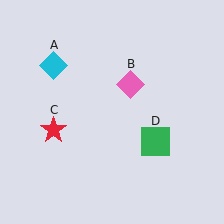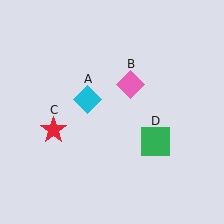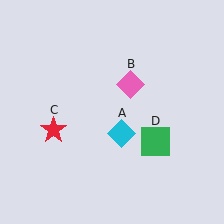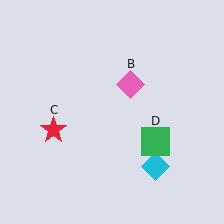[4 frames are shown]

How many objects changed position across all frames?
1 object changed position: cyan diamond (object A).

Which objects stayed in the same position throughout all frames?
Pink diamond (object B) and red star (object C) and green square (object D) remained stationary.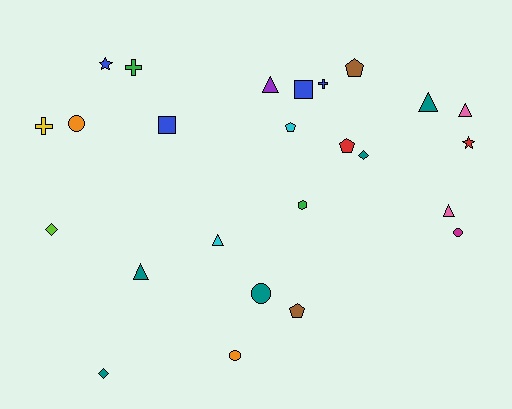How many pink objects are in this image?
There are 2 pink objects.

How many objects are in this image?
There are 25 objects.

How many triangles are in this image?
There are 6 triangles.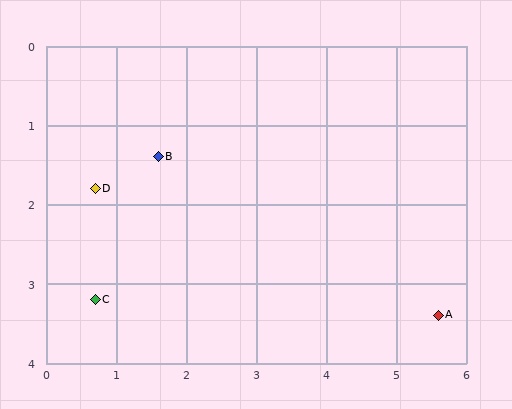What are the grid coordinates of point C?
Point C is at approximately (0.7, 3.2).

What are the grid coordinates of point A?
Point A is at approximately (5.6, 3.4).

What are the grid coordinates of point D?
Point D is at approximately (0.7, 1.8).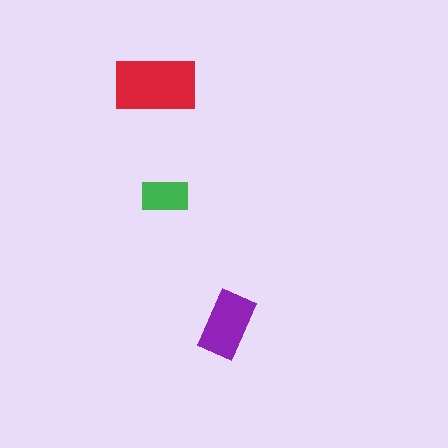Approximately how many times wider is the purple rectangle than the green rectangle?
About 1.5 times wider.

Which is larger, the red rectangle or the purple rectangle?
The red one.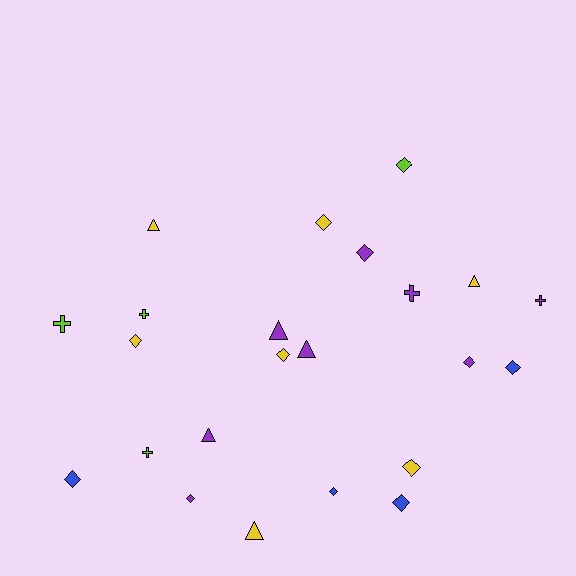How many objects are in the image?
There are 23 objects.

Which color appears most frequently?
Purple, with 8 objects.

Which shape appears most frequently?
Diamond, with 12 objects.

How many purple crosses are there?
There are 2 purple crosses.